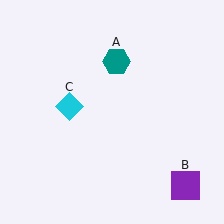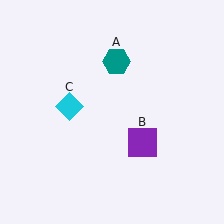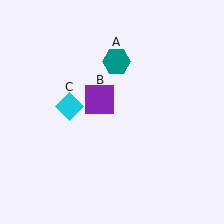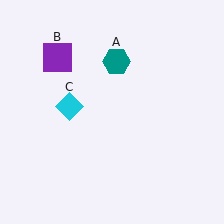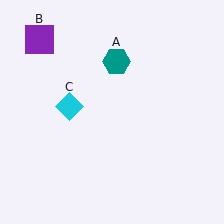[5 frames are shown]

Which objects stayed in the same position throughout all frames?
Teal hexagon (object A) and cyan diamond (object C) remained stationary.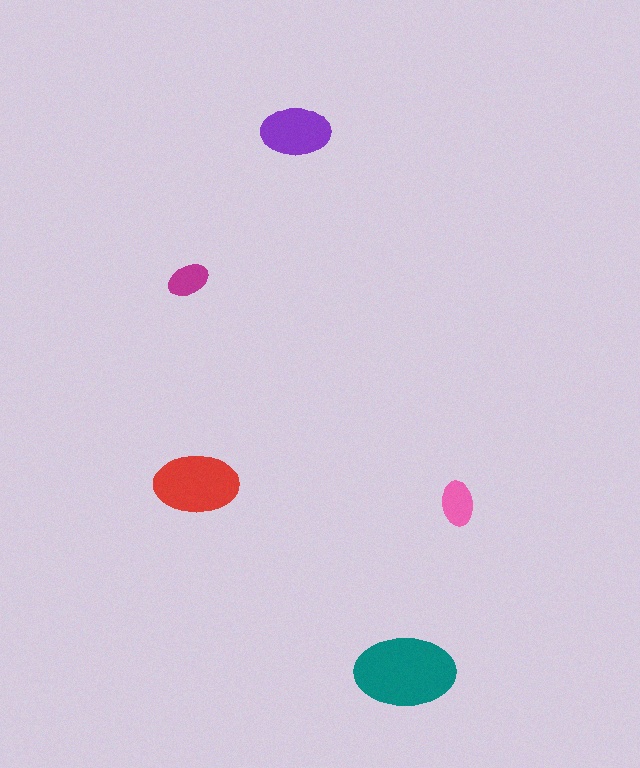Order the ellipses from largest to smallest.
the teal one, the red one, the purple one, the pink one, the magenta one.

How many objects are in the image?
There are 5 objects in the image.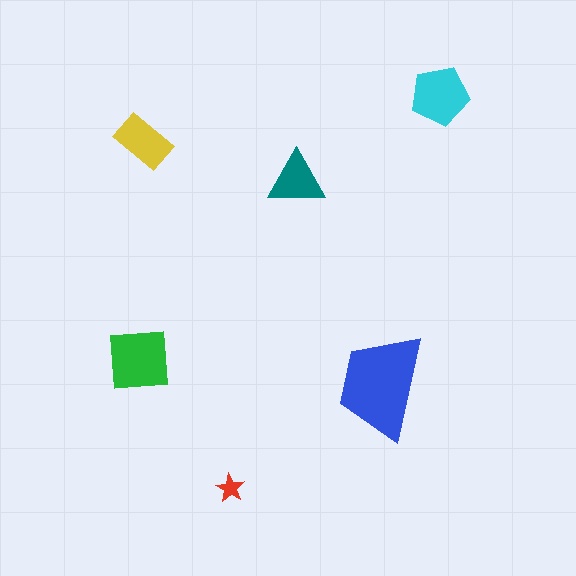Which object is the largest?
The blue trapezoid.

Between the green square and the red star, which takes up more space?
The green square.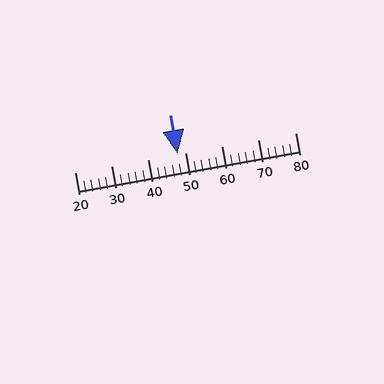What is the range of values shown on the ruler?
The ruler shows values from 20 to 80.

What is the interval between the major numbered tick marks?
The major tick marks are spaced 10 units apart.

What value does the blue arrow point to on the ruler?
The blue arrow points to approximately 48.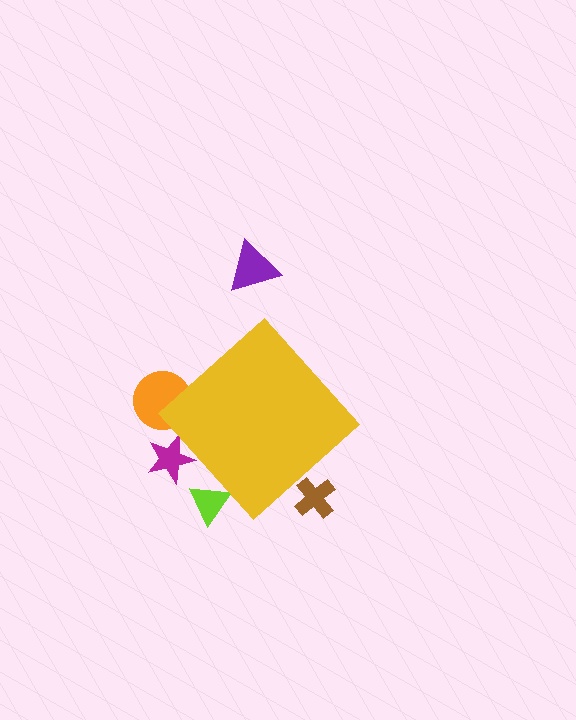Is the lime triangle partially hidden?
Yes, the lime triangle is partially hidden behind the yellow diamond.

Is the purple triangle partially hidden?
No, the purple triangle is fully visible.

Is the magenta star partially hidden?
Yes, the magenta star is partially hidden behind the yellow diamond.